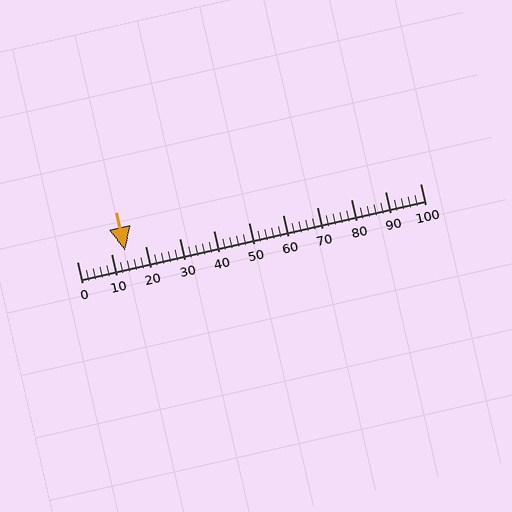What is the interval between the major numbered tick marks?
The major tick marks are spaced 10 units apart.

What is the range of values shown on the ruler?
The ruler shows values from 0 to 100.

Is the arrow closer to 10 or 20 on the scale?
The arrow is closer to 10.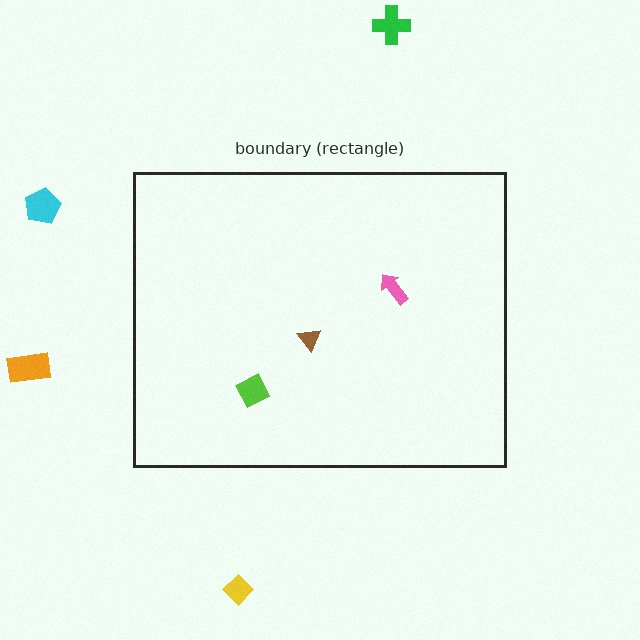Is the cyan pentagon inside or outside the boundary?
Outside.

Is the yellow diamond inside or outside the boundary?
Outside.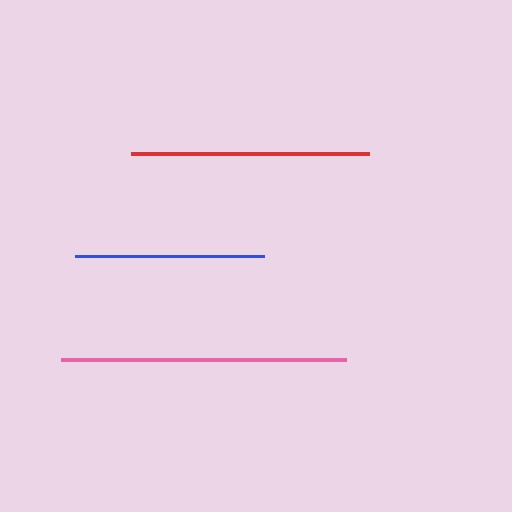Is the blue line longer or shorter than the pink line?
The pink line is longer than the blue line.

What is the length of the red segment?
The red segment is approximately 238 pixels long.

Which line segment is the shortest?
The blue line is the shortest at approximately 189 pixels.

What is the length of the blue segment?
The blue segment is approximately 189 pixels long.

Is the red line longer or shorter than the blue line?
The red line is longer than the blue line.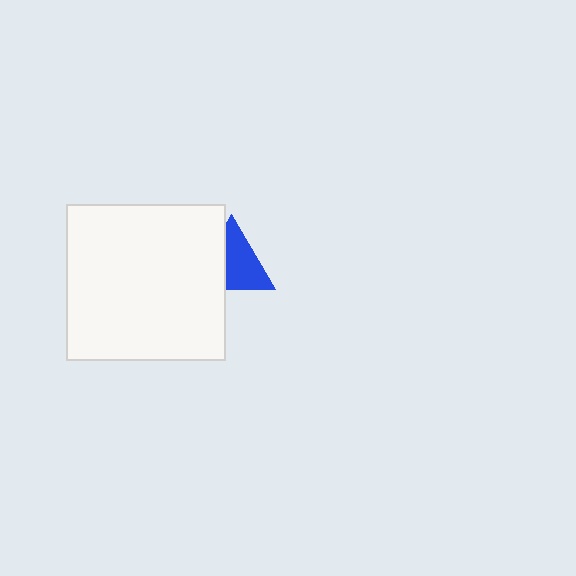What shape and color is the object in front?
The object in front is a white rectangle.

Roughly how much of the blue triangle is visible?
About half of it is visible (roughly 63%).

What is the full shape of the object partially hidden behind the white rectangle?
The partially hidden object is a blue triangle.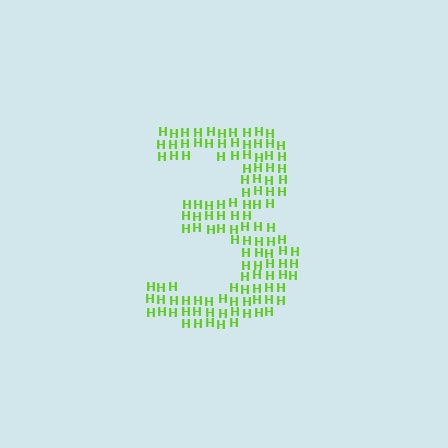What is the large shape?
The large shape is the digit 3.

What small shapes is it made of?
It is made of small letter H's.